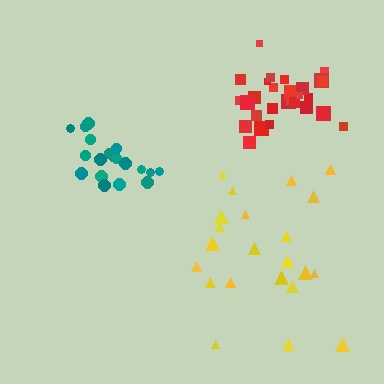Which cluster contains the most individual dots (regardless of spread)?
Red (29).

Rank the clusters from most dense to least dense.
red, teal, yellow.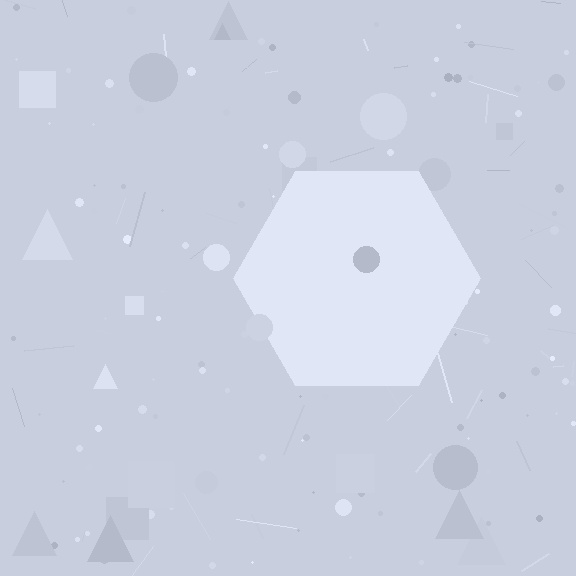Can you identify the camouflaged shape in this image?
The camouflaged shape is a hexagon.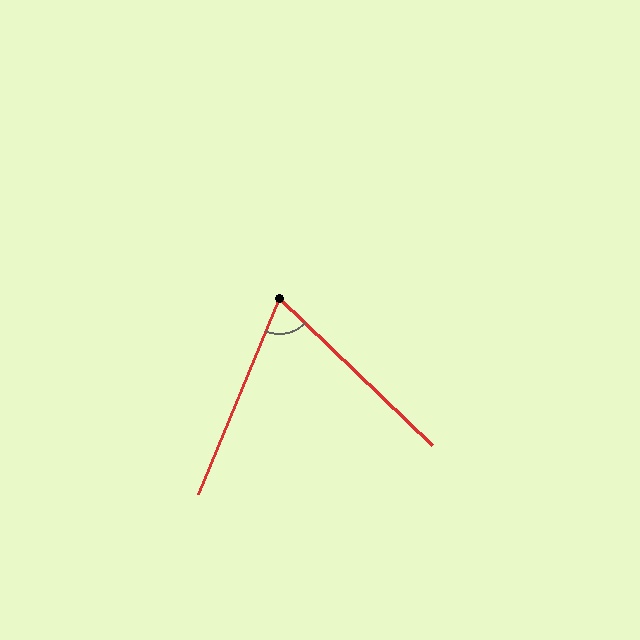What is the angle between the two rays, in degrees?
Approximately 69 degrees.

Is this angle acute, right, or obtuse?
It is acute.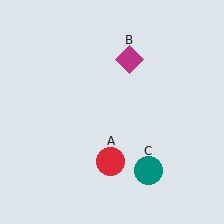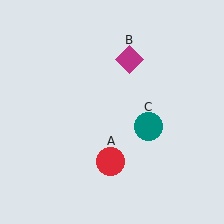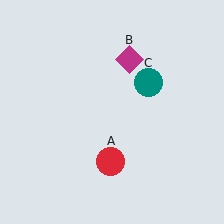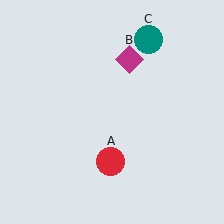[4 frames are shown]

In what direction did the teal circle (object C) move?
The teal circle (object C) moved up.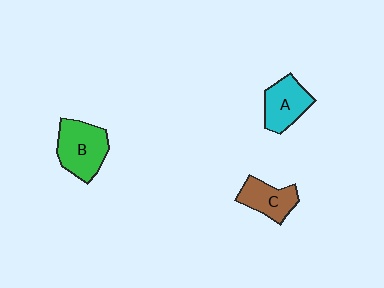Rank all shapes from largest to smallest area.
From largest to smallest: B (green), A (cyan), C (brown).